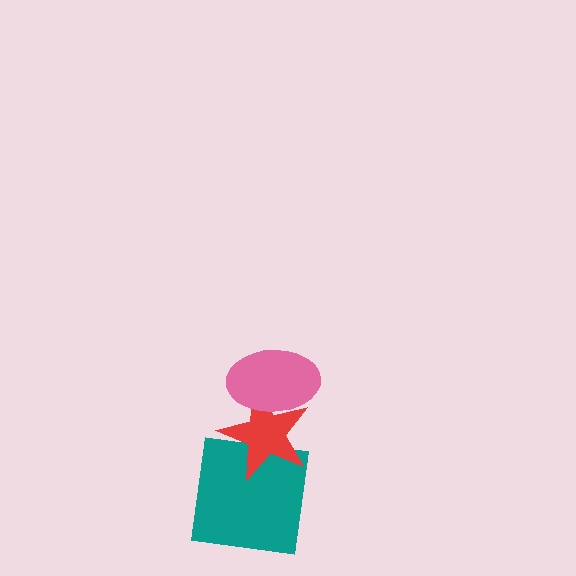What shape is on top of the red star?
The pink ellipse is on top of the red star.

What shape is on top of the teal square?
The red star is on top of the teal square.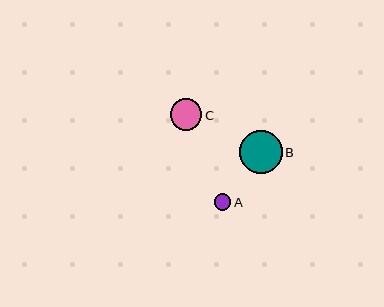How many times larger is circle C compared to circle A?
Circle C is approximately 1.9 times the size of circle A.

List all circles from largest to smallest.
From largest to smallest: B, C, A.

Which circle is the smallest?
Circle A is the smallest with a size of approximately 16 pixels.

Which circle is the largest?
Circle B is the largest with a size of approximately 43 pixels.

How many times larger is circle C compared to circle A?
Circle C is approximately 1.9 times the size of circle A.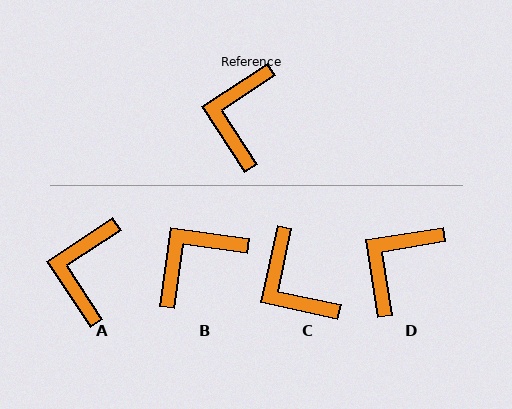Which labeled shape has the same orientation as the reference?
A.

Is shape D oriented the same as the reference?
No, it is off by about 24 degrees.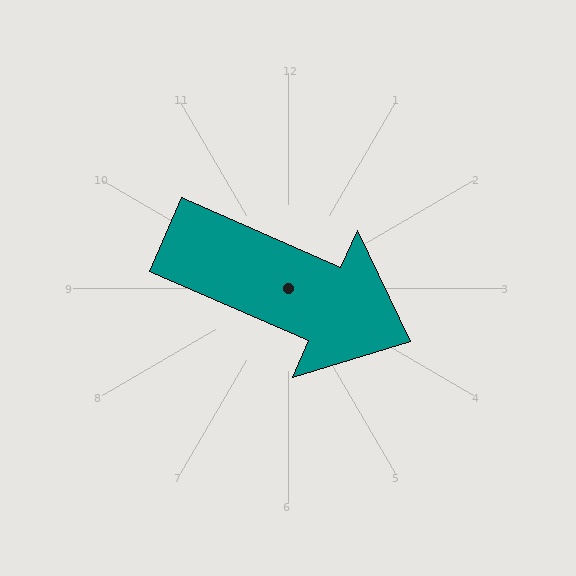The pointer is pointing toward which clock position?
Roughly 4 o'clock.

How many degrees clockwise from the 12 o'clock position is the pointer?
Approximately 114 degrees.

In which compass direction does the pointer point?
Southeast.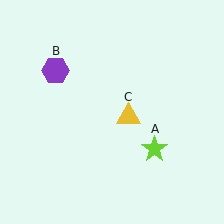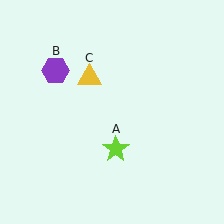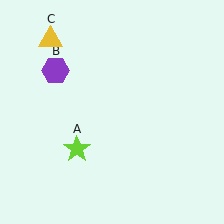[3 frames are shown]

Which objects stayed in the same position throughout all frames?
Purple hexagon (object B) remained stationary.